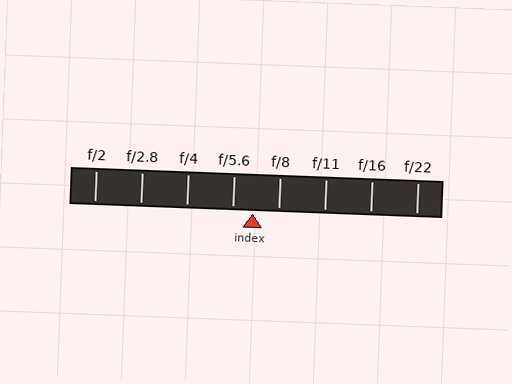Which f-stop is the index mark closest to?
The index mark is closest to f/5.6.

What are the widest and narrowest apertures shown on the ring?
The widest aperture shown is f/2 and the narrowest is f/22.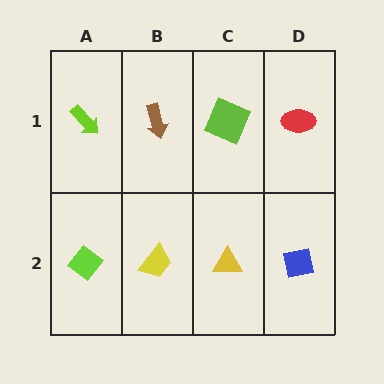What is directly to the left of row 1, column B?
A lime arrow.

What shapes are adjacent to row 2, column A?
A lime arrow (row 1, column A), a yellow trapezoid (row 2, column B).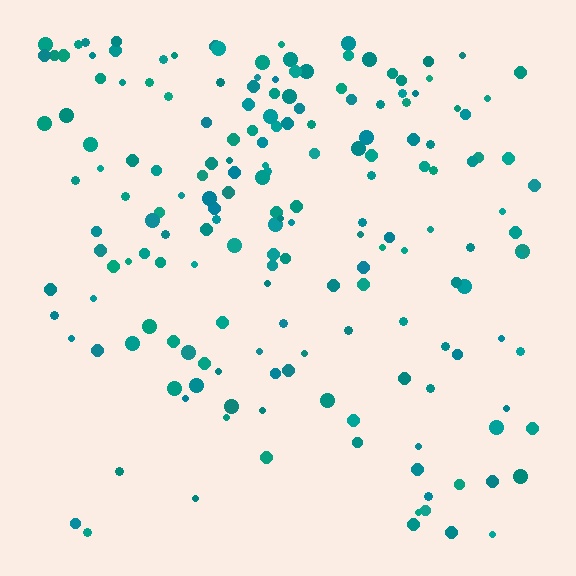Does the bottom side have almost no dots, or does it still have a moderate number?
Still a moderate number, just noticeably fewer than the top.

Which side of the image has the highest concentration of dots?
The top.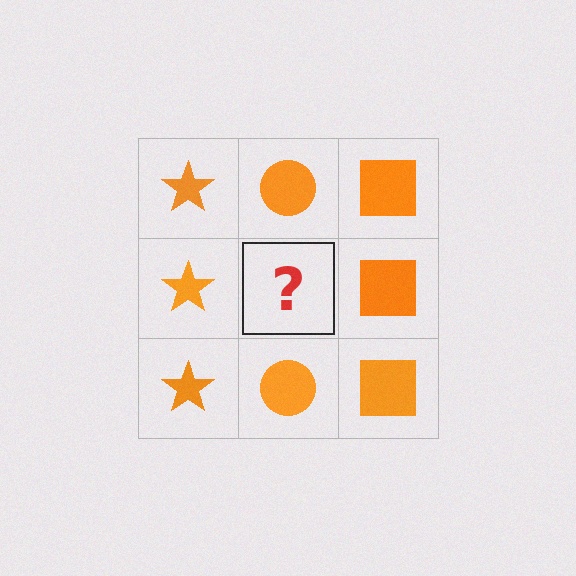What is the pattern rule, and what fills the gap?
The rule is that each column has a consistent shape. The gap should be filled with an orange circle.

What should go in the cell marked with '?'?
The missing cell should contain an orange circle.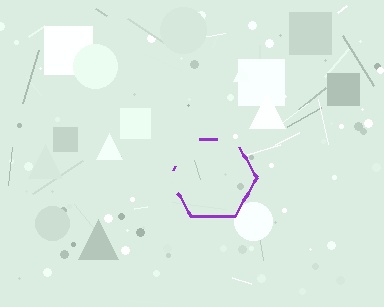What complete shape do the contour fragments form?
The contour fragments form a hexagon.